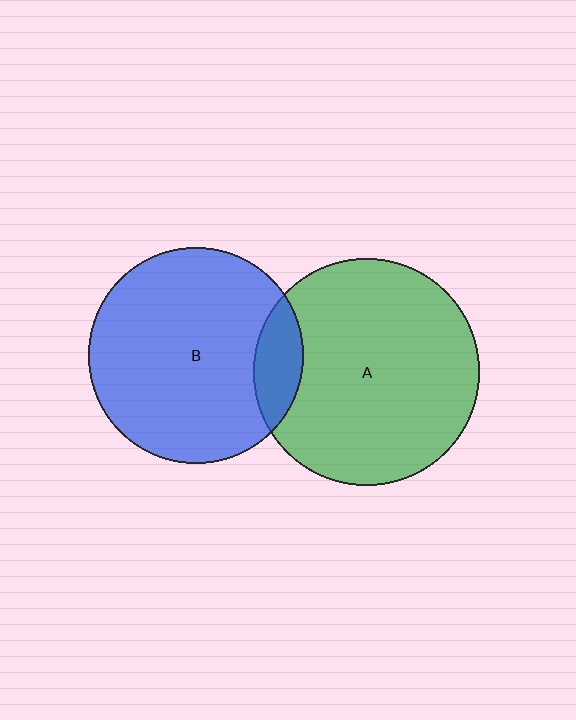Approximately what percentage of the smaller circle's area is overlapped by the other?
Approximately 15%.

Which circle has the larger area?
Circle A (green).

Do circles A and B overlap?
Yes.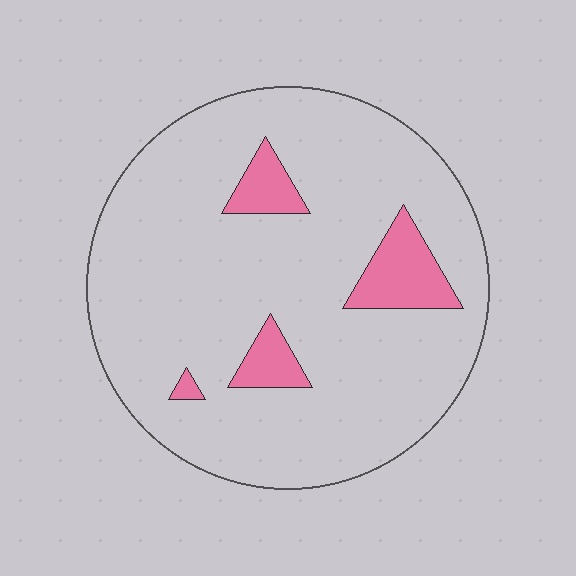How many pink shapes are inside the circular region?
4.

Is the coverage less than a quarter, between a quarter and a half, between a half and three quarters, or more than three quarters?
Less than a quarter.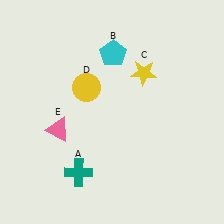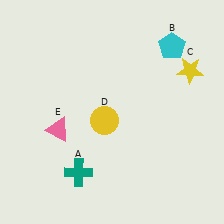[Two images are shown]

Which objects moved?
The objects that moved are: the cyan pentagon (B), the yellow star (C), the yellow circle (D).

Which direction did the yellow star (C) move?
The yellow star (C) moved right.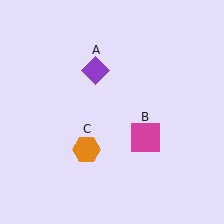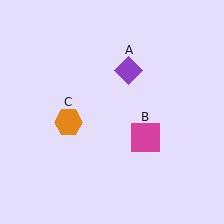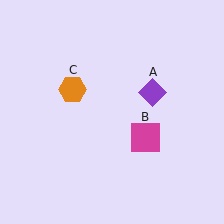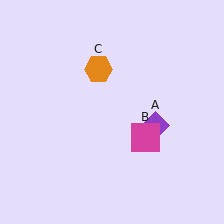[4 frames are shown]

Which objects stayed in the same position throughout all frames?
Magenta square (object B) remained stationary.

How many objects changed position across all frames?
2 objects changed position: purple diamond (object A), orange hexagon (object C).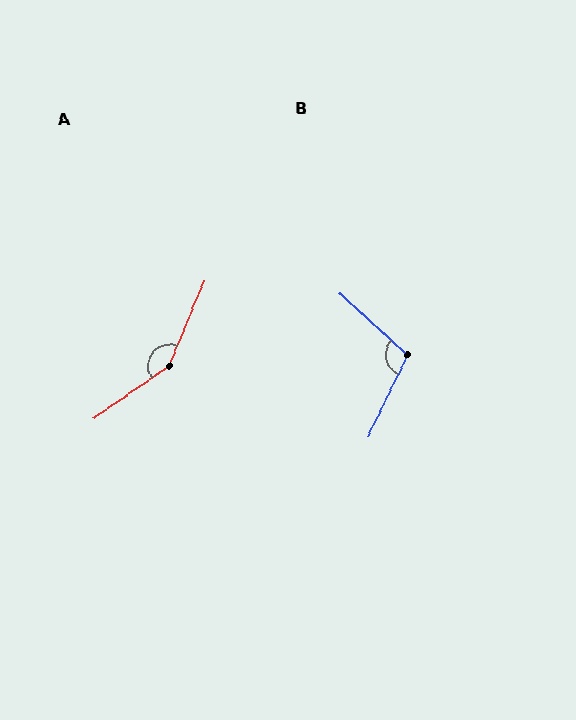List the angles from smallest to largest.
B (107°), A (148°).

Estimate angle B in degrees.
Approximately 107 degrees.